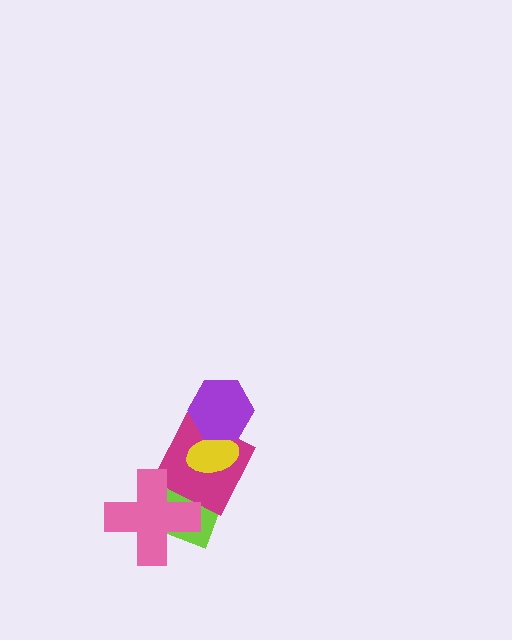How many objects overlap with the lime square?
2 objects overlap with the lime square.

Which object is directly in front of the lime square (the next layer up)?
The magenta square is directly in front of the lime square.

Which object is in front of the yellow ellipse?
The purple hexagon is in front of the yellow ellipse.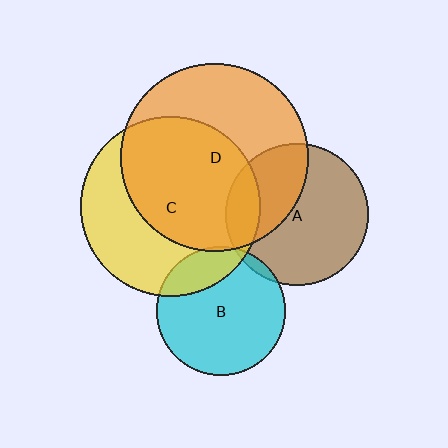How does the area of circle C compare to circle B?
Approximately 1.9 times.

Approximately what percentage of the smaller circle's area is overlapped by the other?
Approximately 15%.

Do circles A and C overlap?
Yes.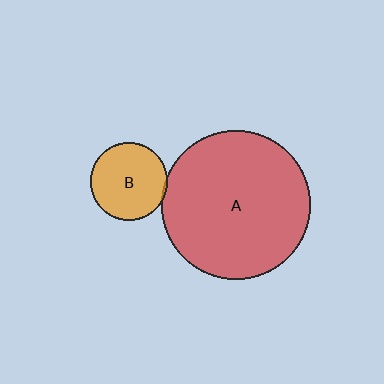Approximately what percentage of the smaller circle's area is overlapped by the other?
Approximately 5%.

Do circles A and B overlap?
Yes.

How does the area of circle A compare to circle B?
Approximately 3.7 times.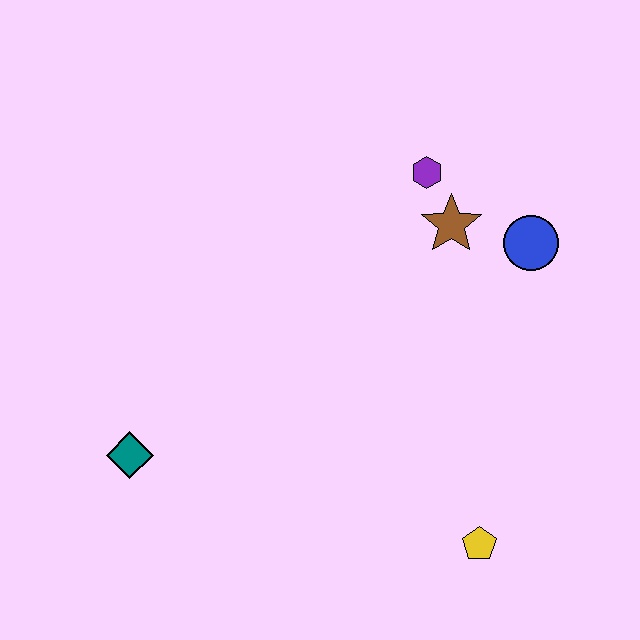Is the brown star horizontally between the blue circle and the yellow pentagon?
No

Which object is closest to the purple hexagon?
The brown star is closest to the purple hexagon.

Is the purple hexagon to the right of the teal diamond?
Yes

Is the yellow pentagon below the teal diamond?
Yes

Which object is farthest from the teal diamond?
The blue circle is farthest from the teal diamond.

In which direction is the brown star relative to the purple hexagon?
The brown star is below the purple hexagon.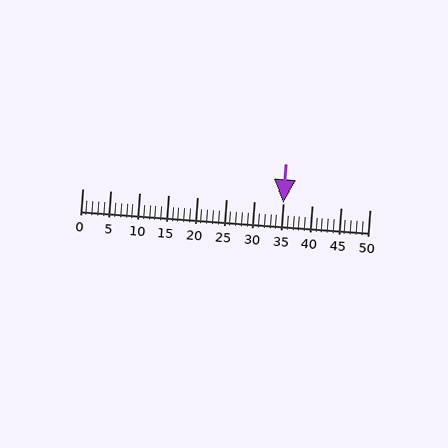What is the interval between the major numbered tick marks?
The major tick marks are spaced 5 units apart.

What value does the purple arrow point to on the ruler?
The purple arrow points to approximately 35.